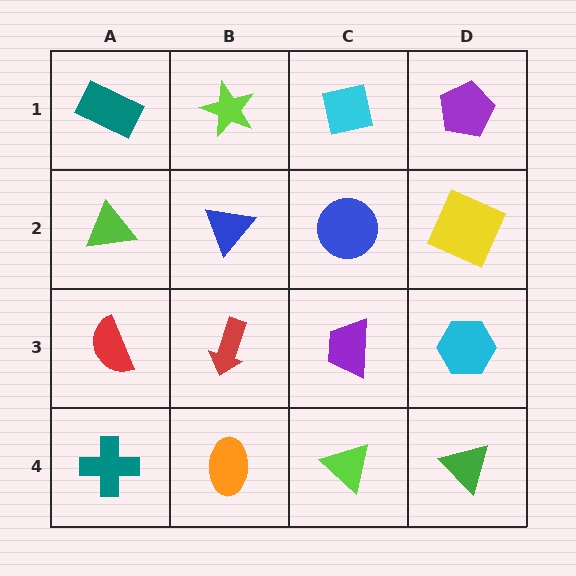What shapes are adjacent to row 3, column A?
A lime triangle (row 2, column A), a teal cross (row 4, column A), a red arrow (row 3, column B).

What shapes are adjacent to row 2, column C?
A cyan square (row 1, column C), a purple trapezoid (row 3, column C), a blue triangle (row 2, column B), a yellow square (row 2, column D).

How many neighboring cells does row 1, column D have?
2.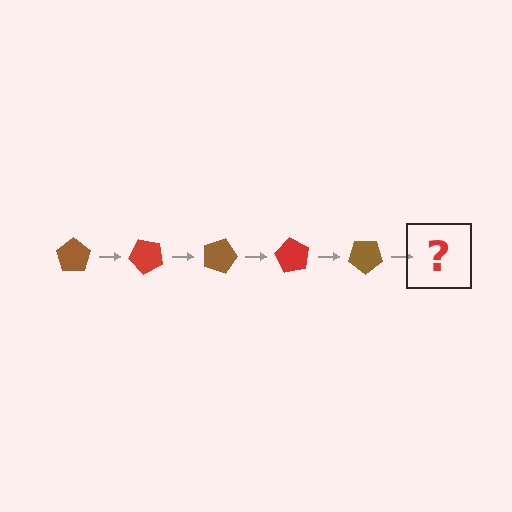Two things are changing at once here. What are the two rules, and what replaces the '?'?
The two rules are that it rotates 45 degrees each step and the color cycles through brown and red. The '?' should be a red pentagon, rotated 225 degrees from the start.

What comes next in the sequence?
The next element should be a red pentagon, rotated 225 degrees from the start.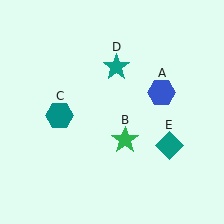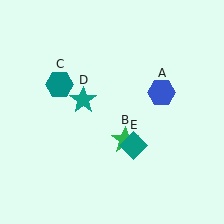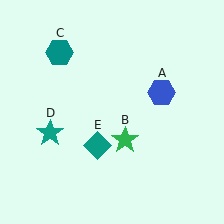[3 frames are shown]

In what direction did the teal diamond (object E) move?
The teal diamond (object E) moved left.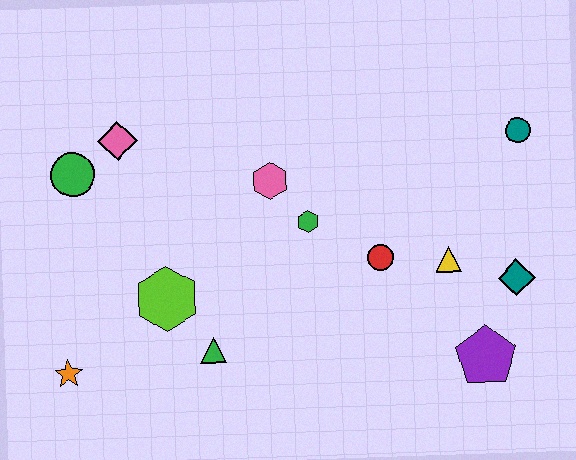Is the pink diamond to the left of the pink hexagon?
Yes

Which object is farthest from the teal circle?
The orange star is farthest from the teal circle.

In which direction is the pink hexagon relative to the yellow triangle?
The pink hexagon is to the left of the yellow triangle.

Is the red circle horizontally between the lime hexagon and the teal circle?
Yes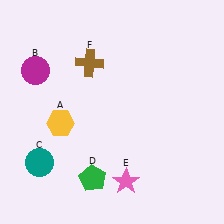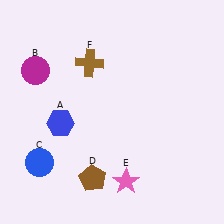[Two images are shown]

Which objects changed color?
A changed from yellow to blue. C changed from teal to blue. D changed from green to brown.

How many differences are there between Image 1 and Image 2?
There are 3 differences between the two images.